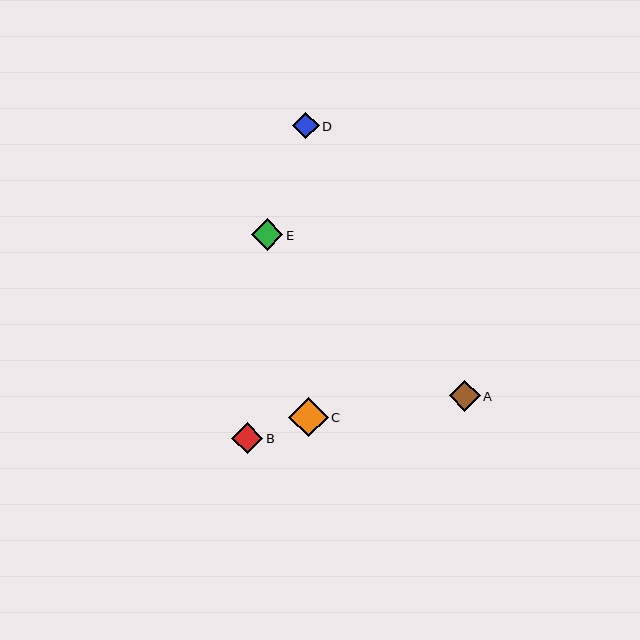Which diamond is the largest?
Diamond C is the largest with a size of approximately 40 pixels.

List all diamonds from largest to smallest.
From largest to smallest: C, E, B, A, D.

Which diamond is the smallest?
Diamond D is the smallest with a size of approximately 26 pixels.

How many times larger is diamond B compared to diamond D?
Diamond B is approximately 1.2 times the size of diamond D.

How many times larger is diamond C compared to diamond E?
Diamond C is approximately 1.2 times the size of diamond E.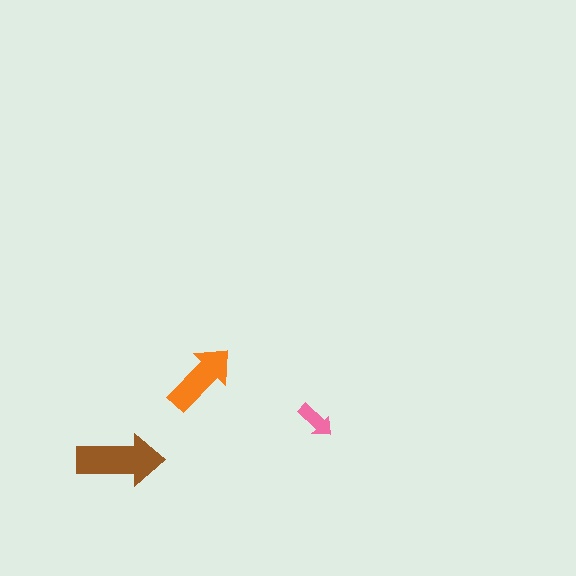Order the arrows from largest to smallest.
the brown one, the orange one, the pink one.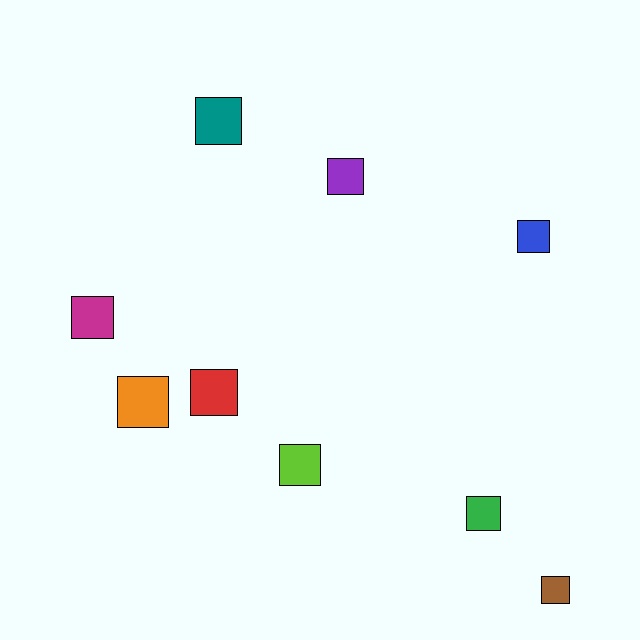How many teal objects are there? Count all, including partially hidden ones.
There is 1 teal object.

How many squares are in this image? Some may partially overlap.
There are 9 squares.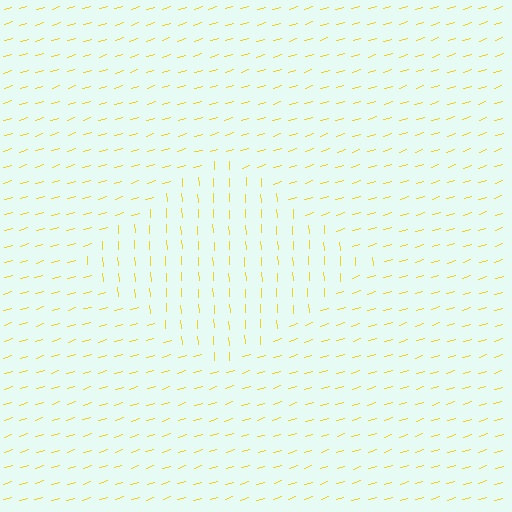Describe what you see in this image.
The image is filled with small yellow line segments. A diamond region in the image has lines oriented differently from the surrounding lines, creating a visible texture boundary.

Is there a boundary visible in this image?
Yes, there is a texture boundary formed by a change in line orientation.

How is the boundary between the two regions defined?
The boundary is defined purely by a change in line orientation (approximately 77 degrees difference). All lines are the same color and thickness.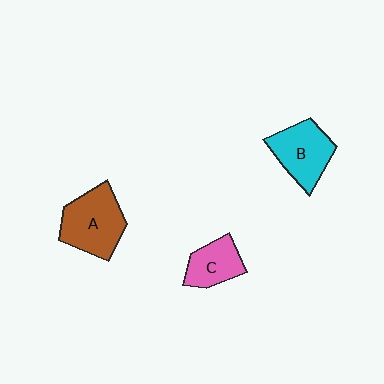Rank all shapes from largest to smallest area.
From largest to smallest: A (brown), B (cyan), C (pink).